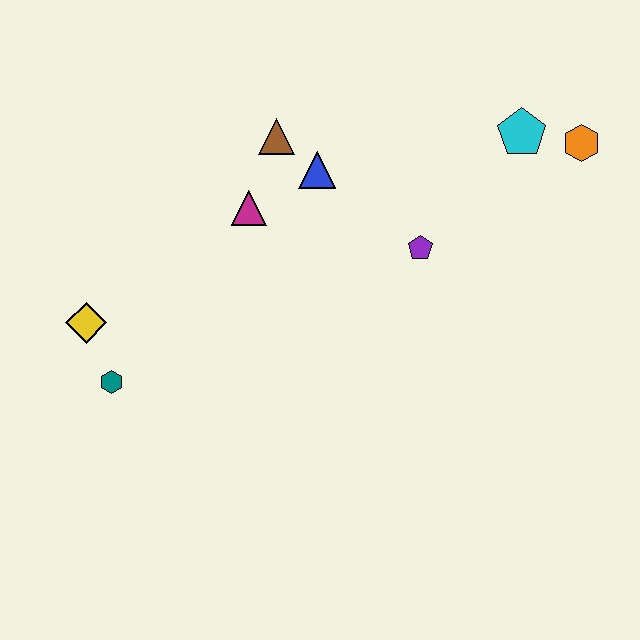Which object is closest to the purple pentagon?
The blue triangle is closest to the purple pentagon.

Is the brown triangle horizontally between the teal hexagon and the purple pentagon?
Yes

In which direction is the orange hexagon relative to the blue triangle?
The orange hexagon is to the right of the blue triangle.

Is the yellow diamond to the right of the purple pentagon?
No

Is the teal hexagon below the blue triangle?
Yes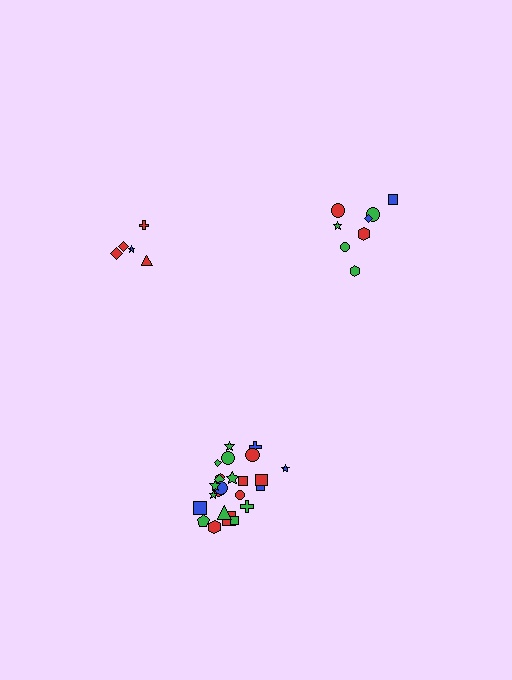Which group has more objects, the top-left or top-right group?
The top-right group.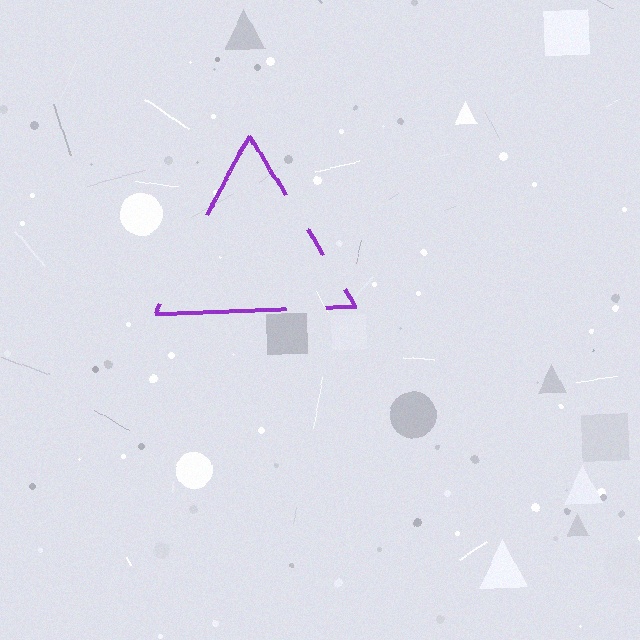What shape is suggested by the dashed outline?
The dashed outline suggests a triangle.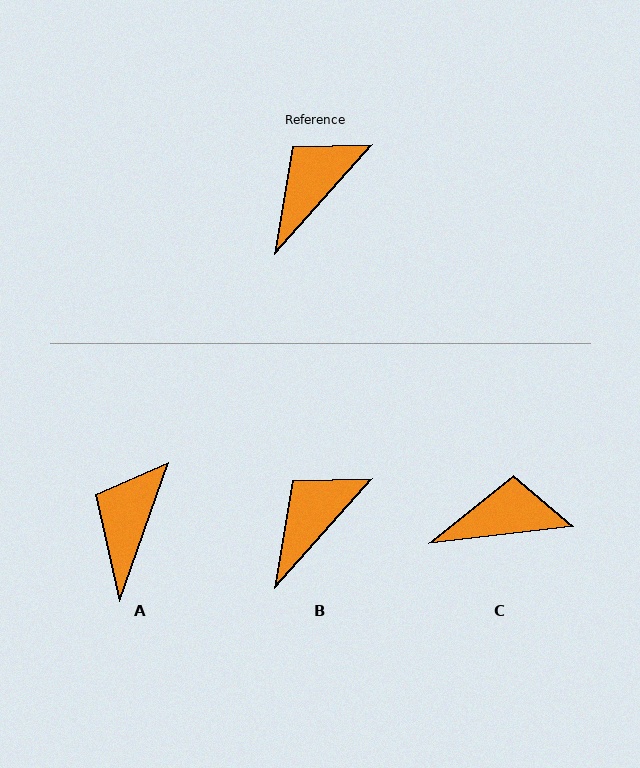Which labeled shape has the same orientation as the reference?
B.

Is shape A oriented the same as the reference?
No, it is off by about 22 degrees.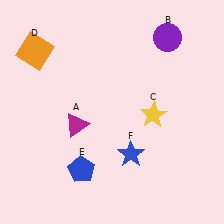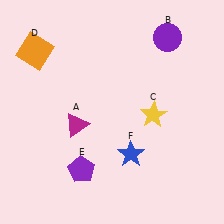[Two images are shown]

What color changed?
The pentagon (E) changed from blue in Image 1 to purple in Image 2.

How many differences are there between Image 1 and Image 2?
There is 1 difference between the two images.